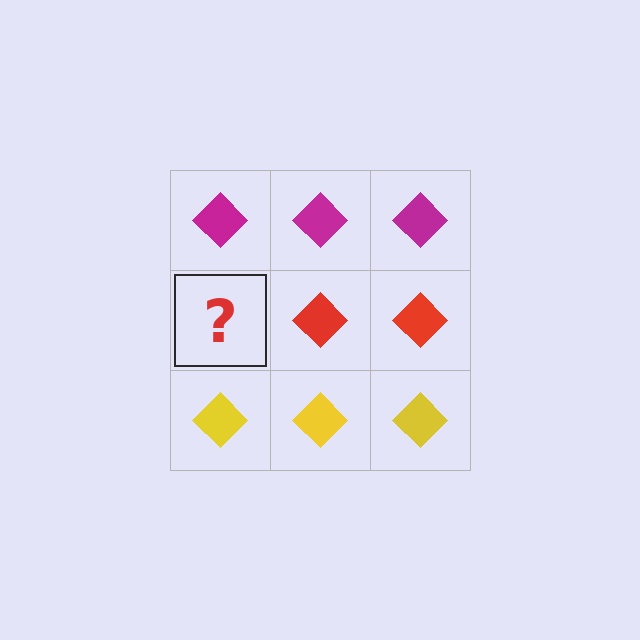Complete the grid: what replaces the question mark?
The question mark should be replaced with a red diamond.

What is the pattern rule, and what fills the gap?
The rule is that each row has a consistent color. The gap should be filled with a red diamond.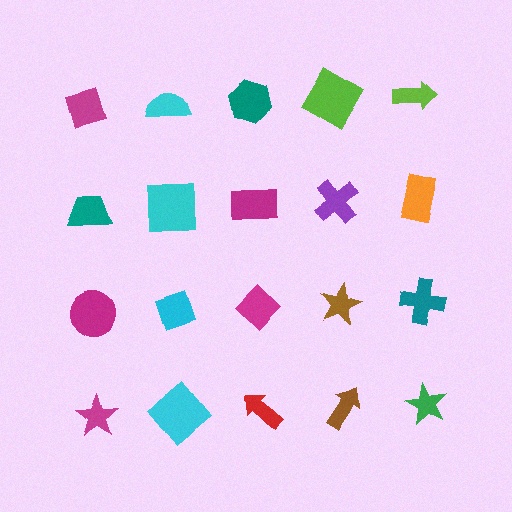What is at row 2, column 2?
A cyan square.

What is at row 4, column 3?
A red arrow.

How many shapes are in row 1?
5 shapes.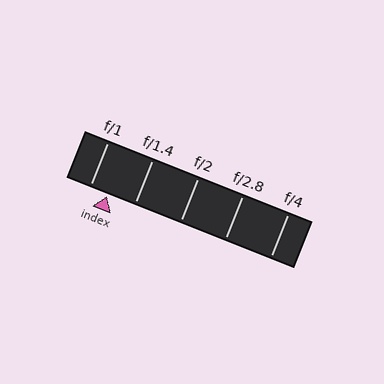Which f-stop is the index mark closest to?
The index mark is closest to f/1.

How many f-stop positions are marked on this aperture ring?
There are 5 f-stop positions marked.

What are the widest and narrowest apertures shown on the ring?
The widest aperture shown is f/1 and the narrowest is f/4.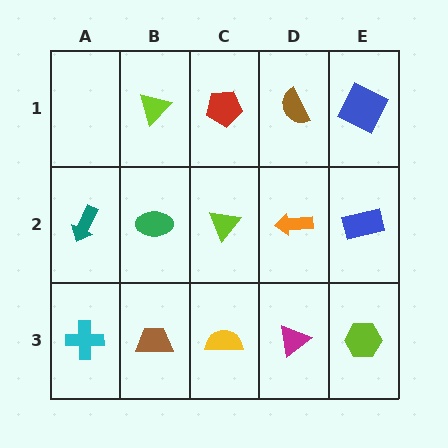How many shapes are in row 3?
5 shapes.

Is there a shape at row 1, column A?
No, that cell is empty.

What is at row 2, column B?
A green ellipse.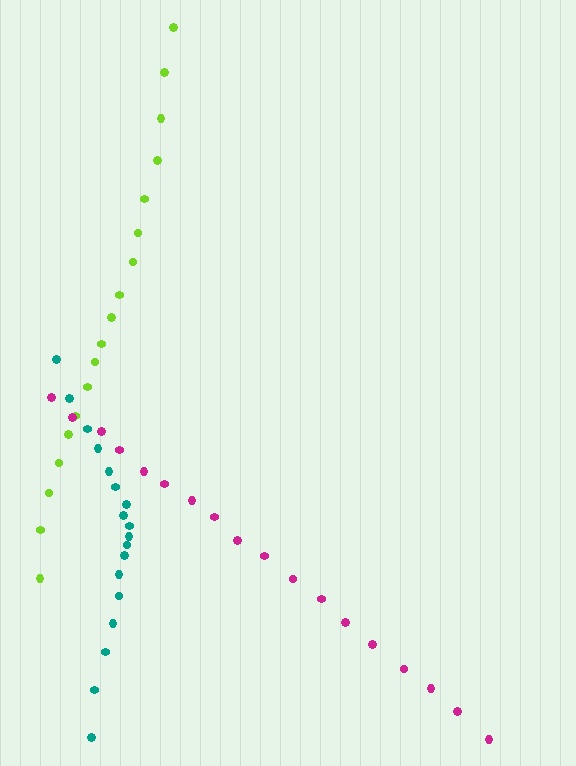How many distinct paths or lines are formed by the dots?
There are 3 distinct paths.